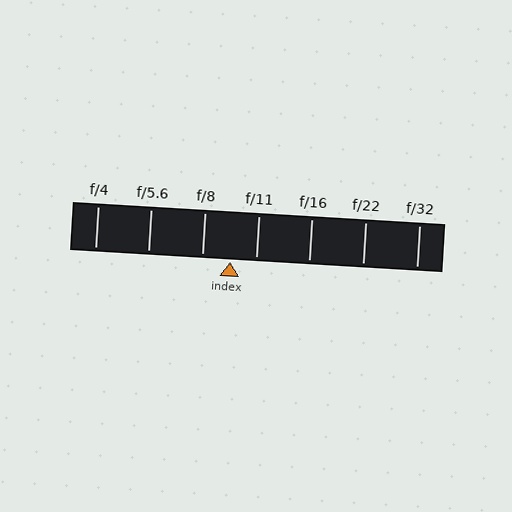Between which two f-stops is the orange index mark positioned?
The index mark is between f/8 and f/11.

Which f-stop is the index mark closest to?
The index mark is closest to f/11.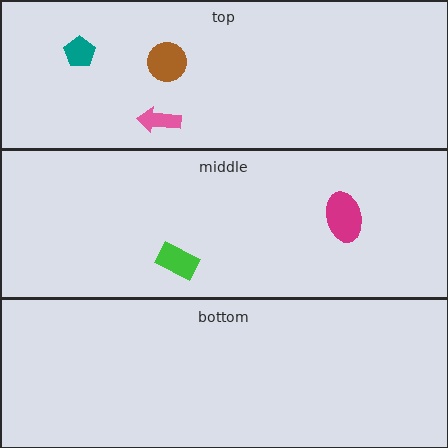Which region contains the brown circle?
The top region.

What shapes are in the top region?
The brown circle, the pink arrow, the teal pentagon.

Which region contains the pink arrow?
The top region.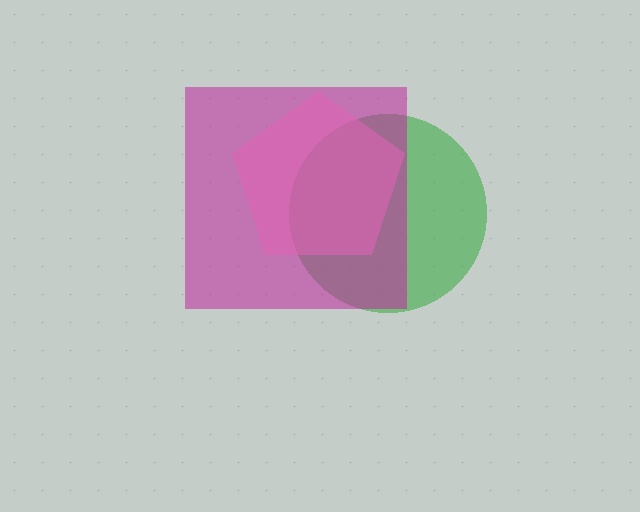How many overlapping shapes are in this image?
There are 3 overlapping shapes in the image.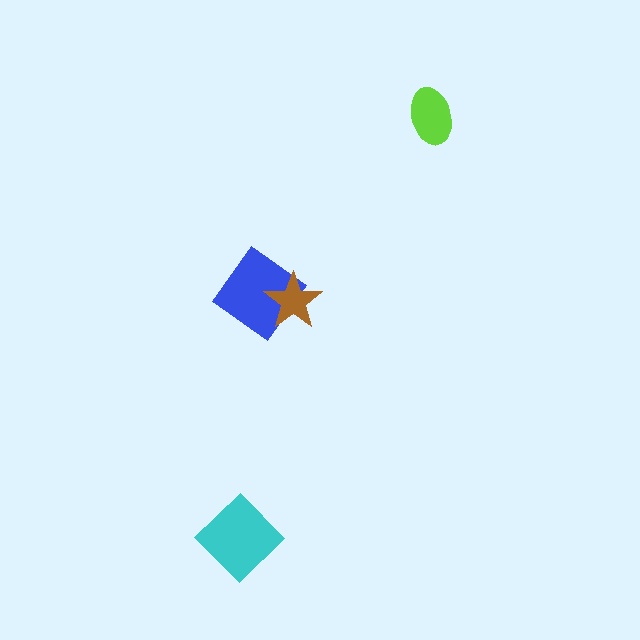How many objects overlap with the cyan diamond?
0 objects overlap with the cyan diamond.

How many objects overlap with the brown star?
1 object overlaps with the brown star.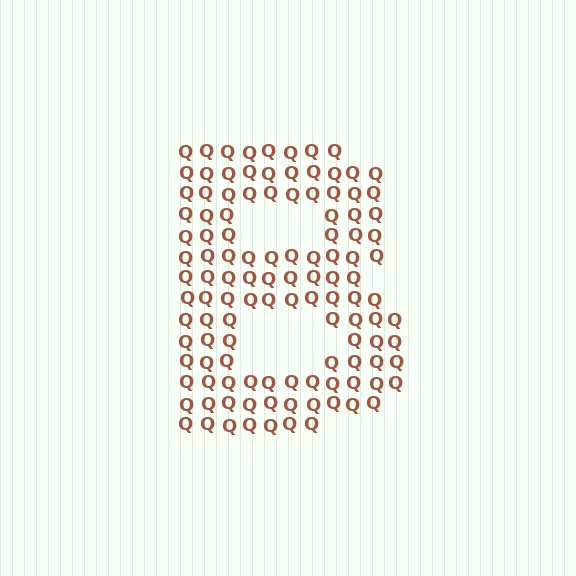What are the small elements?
The small elements are letter Q's.